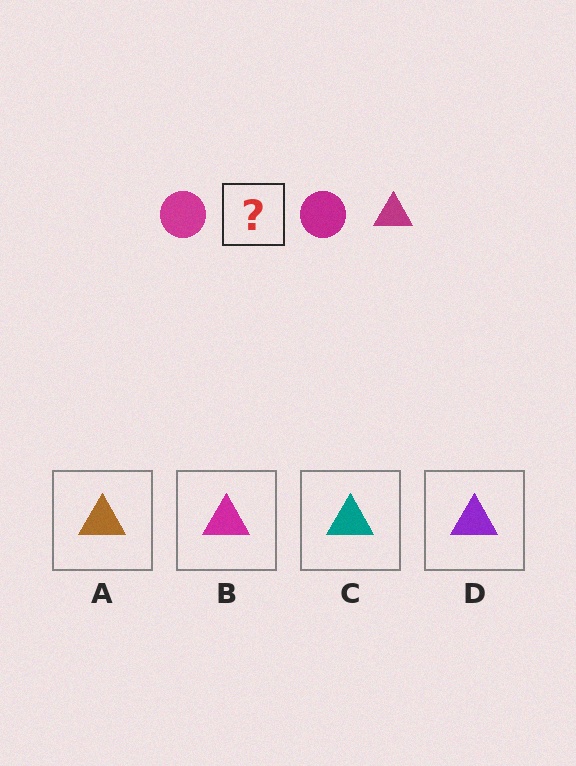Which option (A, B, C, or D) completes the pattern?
B.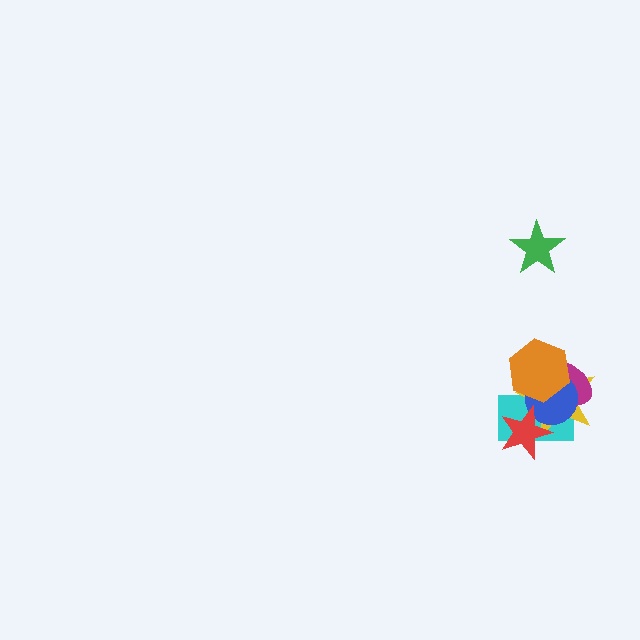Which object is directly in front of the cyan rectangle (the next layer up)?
The yellow star is directly in front of the cyan rectangle.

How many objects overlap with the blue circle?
5 objects overlap with the blue circle.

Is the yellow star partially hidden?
Yes, it is partially covered by another shape.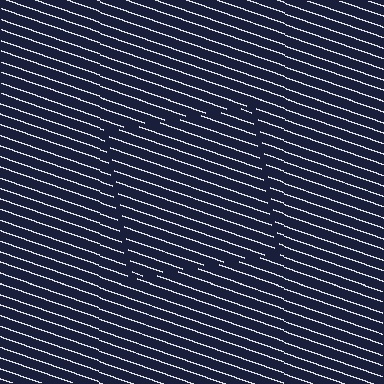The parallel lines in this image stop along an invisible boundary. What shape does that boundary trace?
An illusory square. The interior of the shape contains the same grating, shifted by half a period — the contour is defined by the phase discontinuity where line-ends from the inner and outer gratings abut.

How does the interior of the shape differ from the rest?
The interior of the shape contains the same grating, shifted by half a period — the contour is defined by the phase discontinuity where line-ends from the inner and outer gratings abut.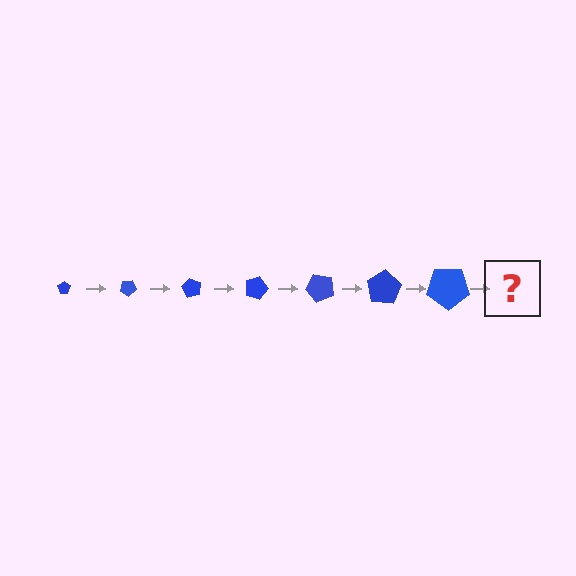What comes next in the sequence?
The next element should be a pentagon, larger than the previous one and rotated 210 degrees from the start.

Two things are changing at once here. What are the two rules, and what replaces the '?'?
The two rules are that the pentagon grows larger each step and it rotates 30 degrees each step. The '?' should be a pentagon, larger than the previous one and rotated 210 degrees from the start.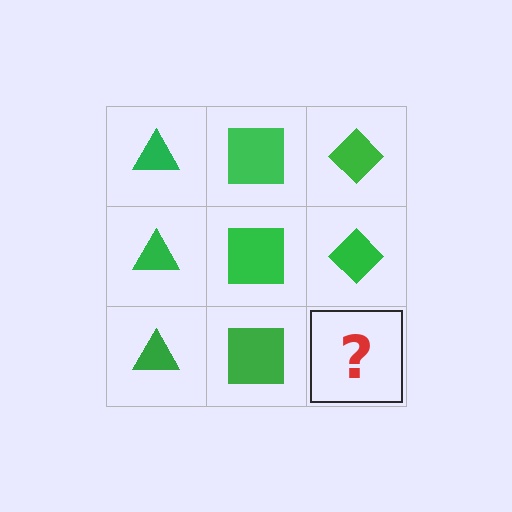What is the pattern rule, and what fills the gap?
The rule is that each column has a consistent shape. The gap should be filled with a green diamond.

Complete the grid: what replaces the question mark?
The question mark should be replaced with a green diamond.